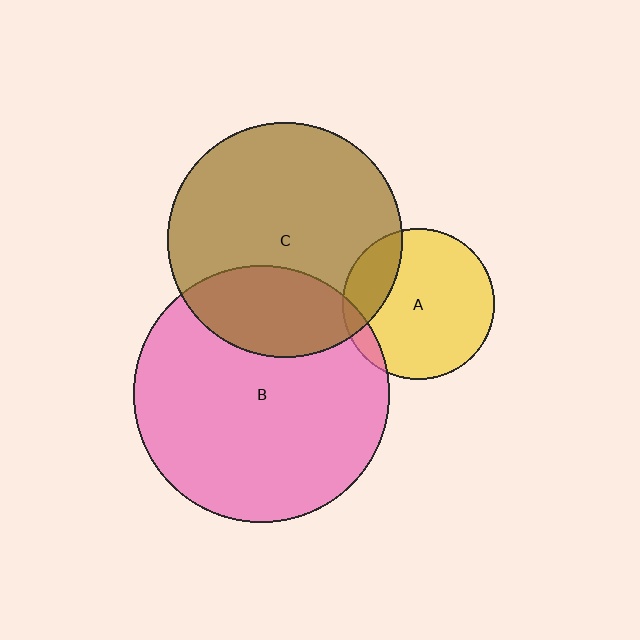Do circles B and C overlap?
Yes.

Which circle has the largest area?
Circle B (pink).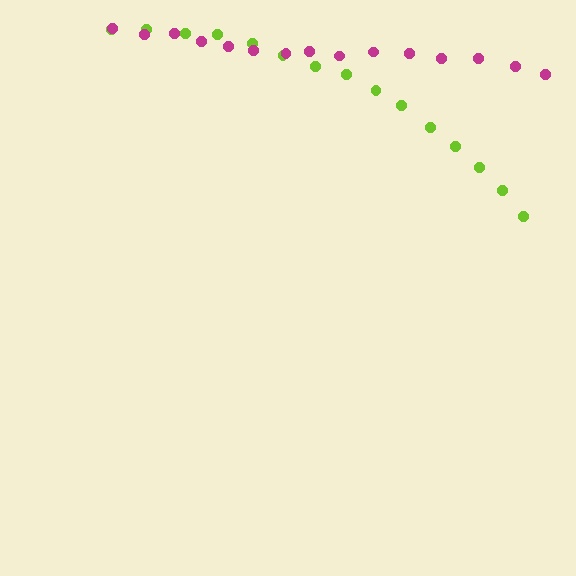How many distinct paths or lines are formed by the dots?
There are 2 distinct paths.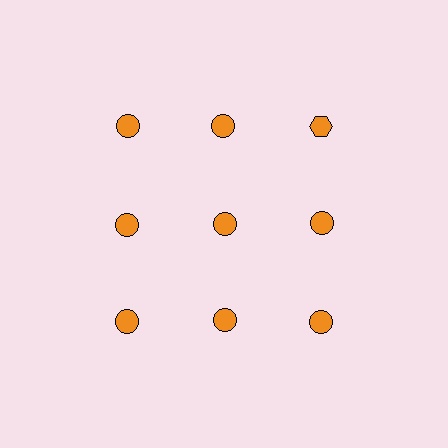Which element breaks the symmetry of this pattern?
The orange hexagon in the top row, center column breaks the symmetry. All other shapes are orange circles.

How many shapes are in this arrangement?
There are 9 shapes arranged in a grid pattern.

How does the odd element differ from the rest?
It has a different shape: hexagon instead of circle.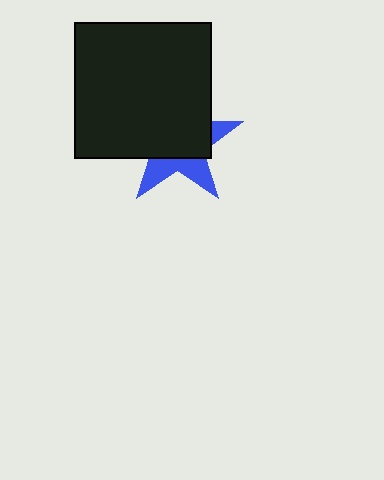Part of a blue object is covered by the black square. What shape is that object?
It is a star.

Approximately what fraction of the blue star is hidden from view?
Roughly 64% of the blue star is hidden behind the black square.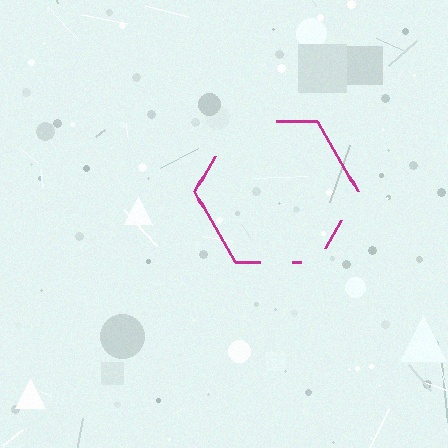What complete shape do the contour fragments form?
The contour fragments form a hexagon.